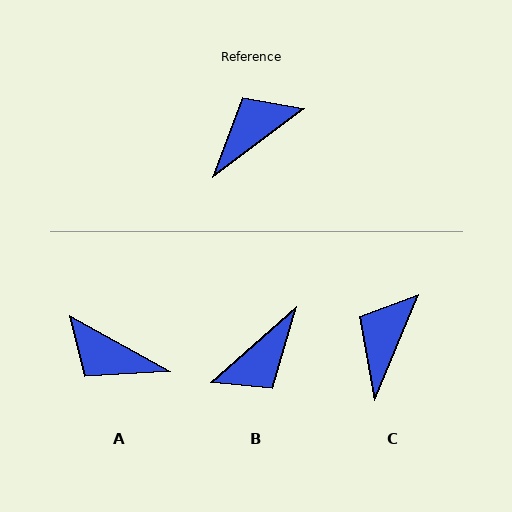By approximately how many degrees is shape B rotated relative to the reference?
Approximately 175 degrees clockwise.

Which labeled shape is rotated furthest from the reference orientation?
B, about 175 degrees away.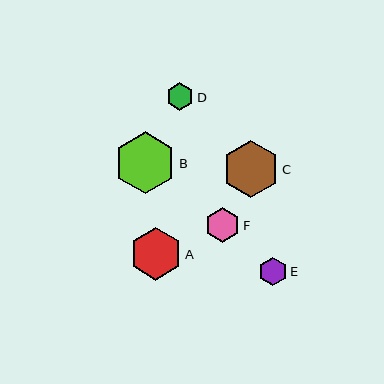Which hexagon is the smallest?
Hexagon D is the smallest with a size of approximately 27 pixels.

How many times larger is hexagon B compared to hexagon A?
Hexagon B is approximately 1.2 times the size of hexagon A.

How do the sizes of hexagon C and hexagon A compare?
Hexagon C and hexagon A are approximately the same size.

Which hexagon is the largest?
Hexagon B is the largest with a size of approximately 61 pixels.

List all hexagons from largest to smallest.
From largest to smallest: B, C, A, F, E, D.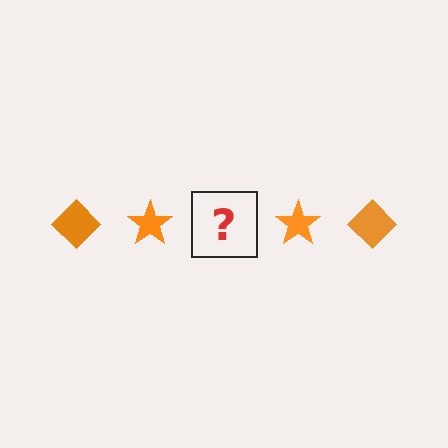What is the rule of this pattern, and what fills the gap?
The rule is that the pattern cycles through diamond, star shapes in orange. The gap should be filled with an orange diamond.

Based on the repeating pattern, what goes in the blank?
The blank should be an orange diamond.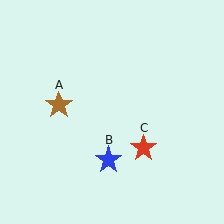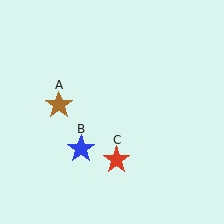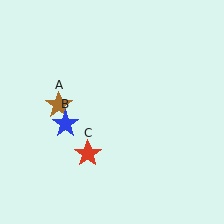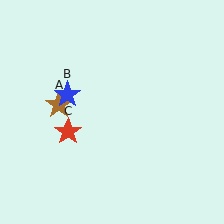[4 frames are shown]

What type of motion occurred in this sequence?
The blue star (object B), red star (object C) rotated clockwise around the center of the scene.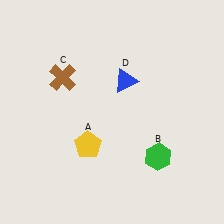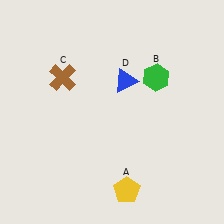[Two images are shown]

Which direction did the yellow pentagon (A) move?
The yellow pentagon (A) moved down.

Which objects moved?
The objects that moved are: the yellow pentagon (A), the green hexagon (B).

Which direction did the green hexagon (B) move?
The green hexagon (B) moved up.